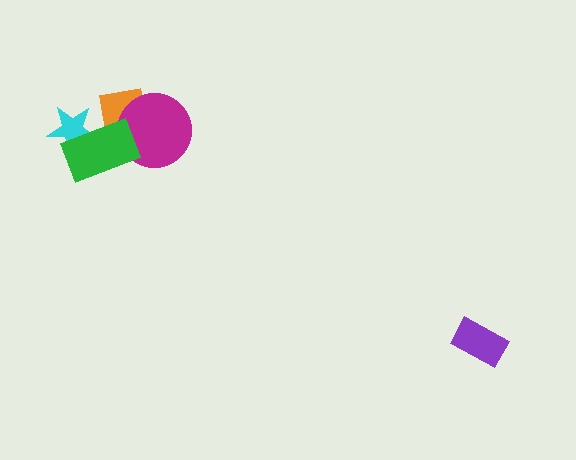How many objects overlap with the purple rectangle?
0 objects overlap with the purple rectangle.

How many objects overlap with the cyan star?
2 objects overlap with the cyan star.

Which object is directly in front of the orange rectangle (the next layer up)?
The magenta circle is directly in front of the orange rectangle.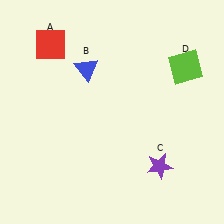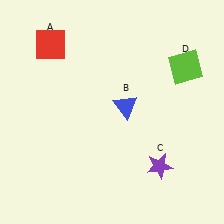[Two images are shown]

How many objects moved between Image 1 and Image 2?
1 object moved between the two images.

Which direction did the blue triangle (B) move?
The blue triangle (B) moved right.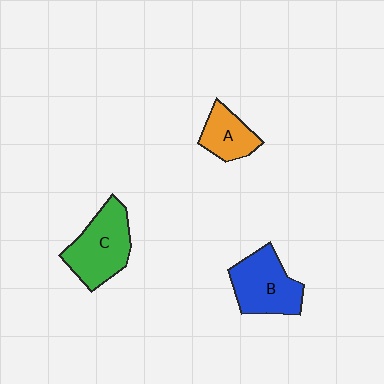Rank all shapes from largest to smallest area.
From largest to smallest: C (green), B (blue), A (orange).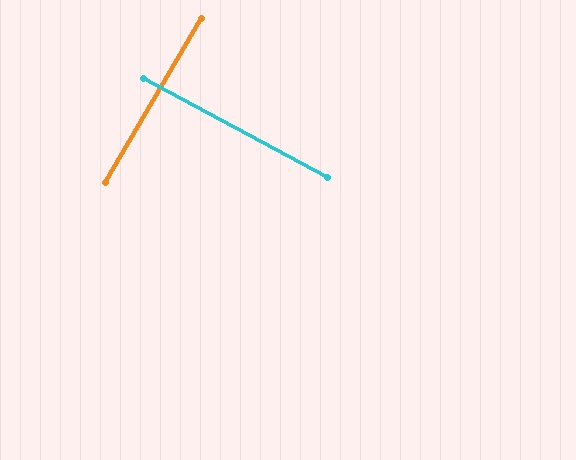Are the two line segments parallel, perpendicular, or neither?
Perpendicular — they meet at approximately 88°.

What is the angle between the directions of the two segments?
Approximately 88 degrees.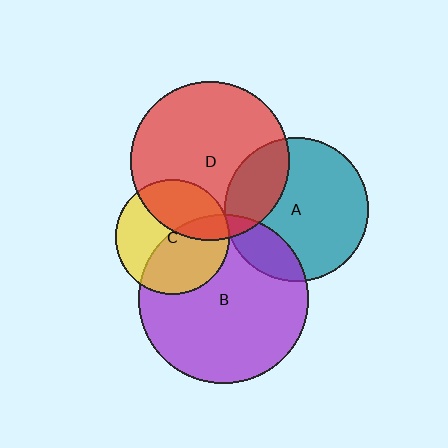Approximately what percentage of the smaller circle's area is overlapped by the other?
Approximately 5%.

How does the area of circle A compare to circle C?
Approximately 1.6 times.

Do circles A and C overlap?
Yes.